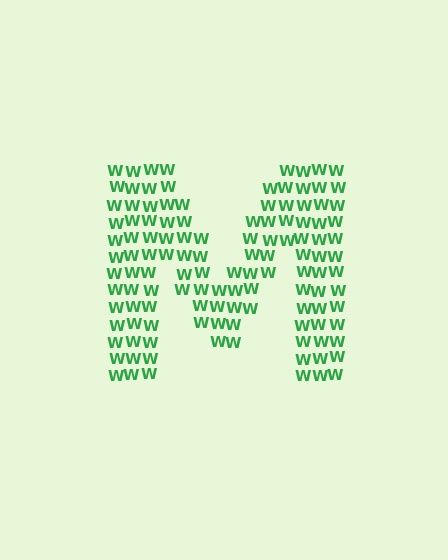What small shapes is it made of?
It is made of small letter W's.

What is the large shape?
The large shape is the letter M.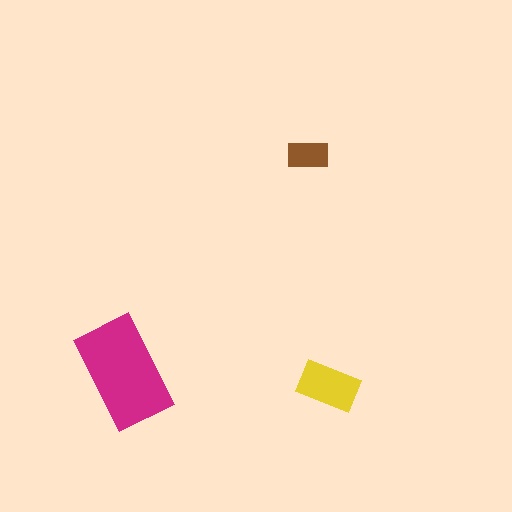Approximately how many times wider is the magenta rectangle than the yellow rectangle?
About 2 times wider.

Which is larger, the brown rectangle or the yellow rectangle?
The yellow one.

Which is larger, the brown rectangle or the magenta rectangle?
The magenta one.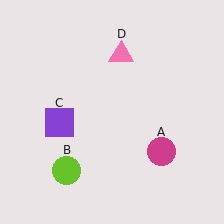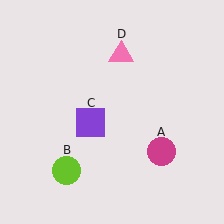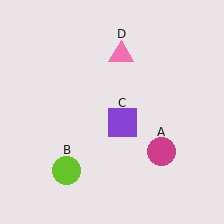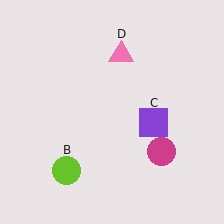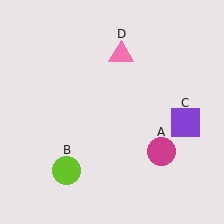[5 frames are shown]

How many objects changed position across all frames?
1 object changed position: purple square (object C).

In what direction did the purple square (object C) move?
The purple square (object C) moved right.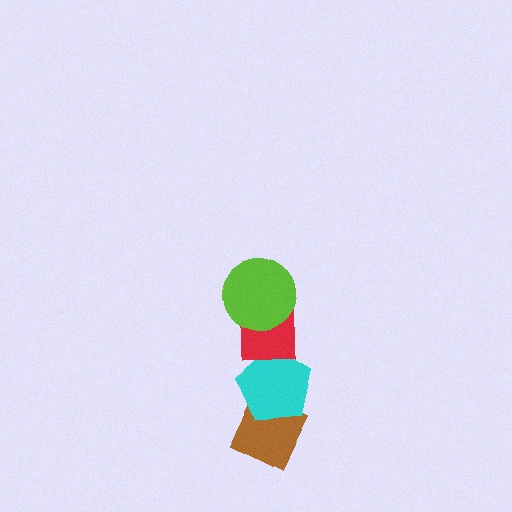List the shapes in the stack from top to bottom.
From top to bottom: the lime circle, the red square, the cyan pentagon, the brown diamond.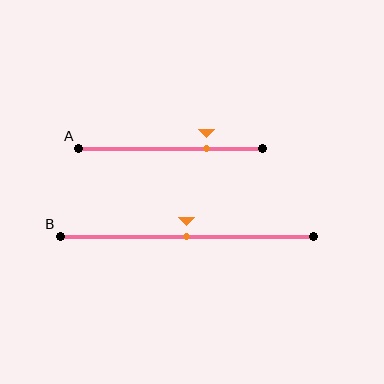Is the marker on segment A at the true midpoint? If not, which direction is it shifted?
No, the marker on segment A is shifted to the right by about 19% of the segment length.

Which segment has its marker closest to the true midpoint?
Segment B has its marker closest to the true midpoint.